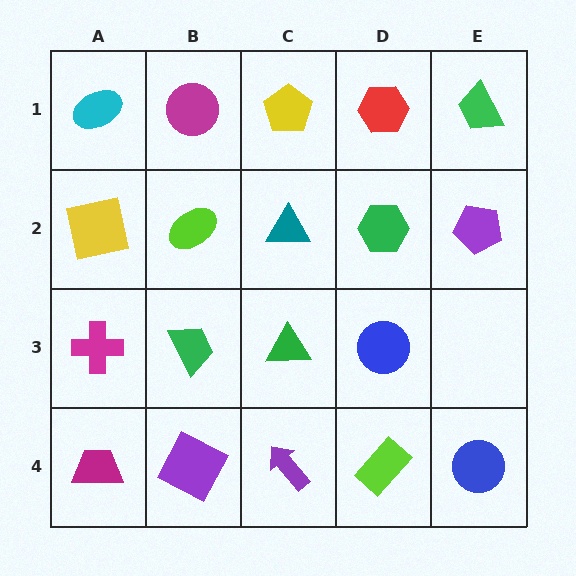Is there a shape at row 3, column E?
No, that cell is empty.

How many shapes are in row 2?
5 shapes.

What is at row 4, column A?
A magenta trapezoid.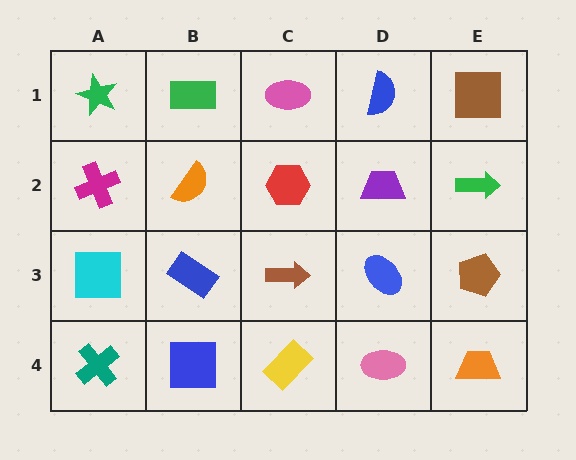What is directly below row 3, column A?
A teal cross.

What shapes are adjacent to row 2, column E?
A brown square (row 1, column E), a brown pentagon (row 3, column E), a purple trapezoid (row 2, column D).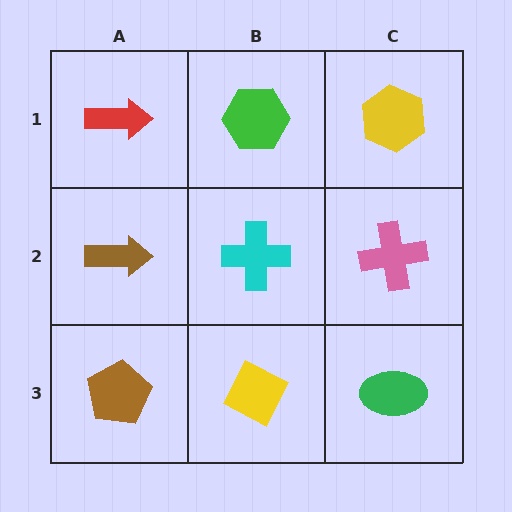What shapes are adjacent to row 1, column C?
A pink cross (row 2, column C), a green hexagon (row 1, column B).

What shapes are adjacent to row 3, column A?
A brown arrow (row 2, column A), a yellow diamond (row 3, column B).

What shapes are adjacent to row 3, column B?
A cyan cross (row 2, column B), a brown pentagon (row 3, column A), a green ellipse (row 3, column C).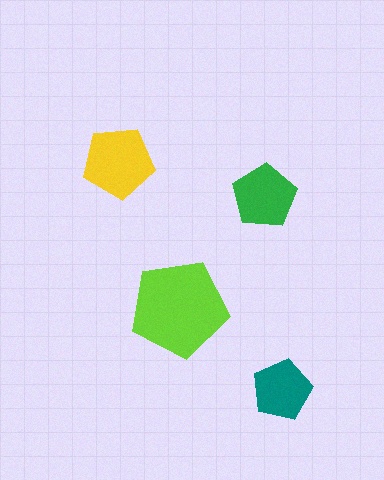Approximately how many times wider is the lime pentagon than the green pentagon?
About 1.5 times wider.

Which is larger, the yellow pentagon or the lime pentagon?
The lime one.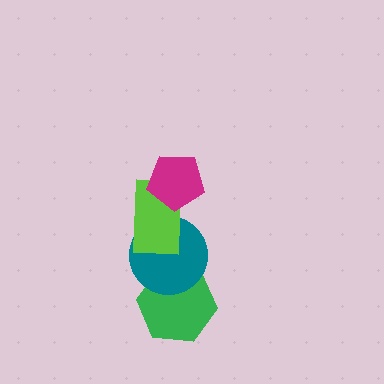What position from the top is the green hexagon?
The green hexagon is 4th from the top.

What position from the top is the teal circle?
The teal circle is 3rd from the top.